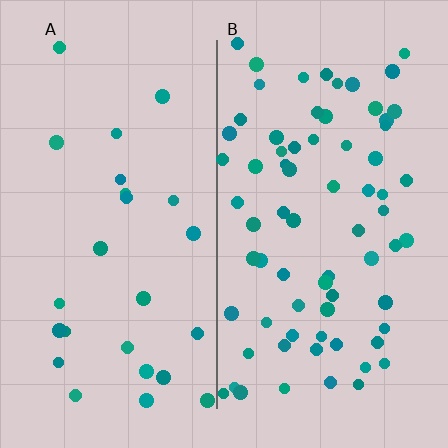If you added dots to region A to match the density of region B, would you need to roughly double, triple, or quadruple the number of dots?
Approximately triple.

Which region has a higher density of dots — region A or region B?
B (the right).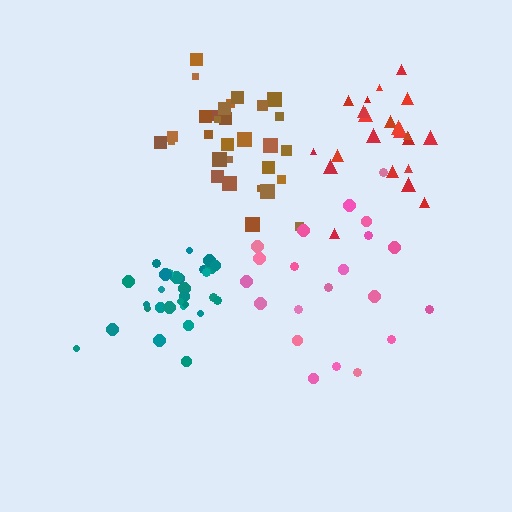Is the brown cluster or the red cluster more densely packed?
Brown.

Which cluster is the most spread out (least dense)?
Pink.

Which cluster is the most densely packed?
Teal.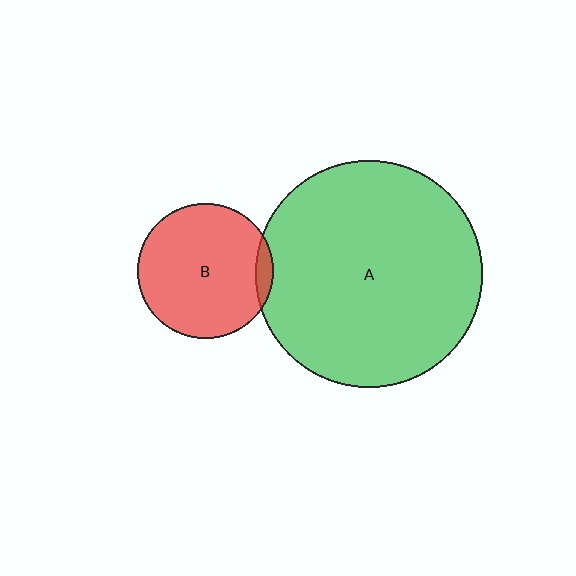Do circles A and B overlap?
Yes.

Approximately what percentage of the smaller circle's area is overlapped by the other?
Approximately 5%.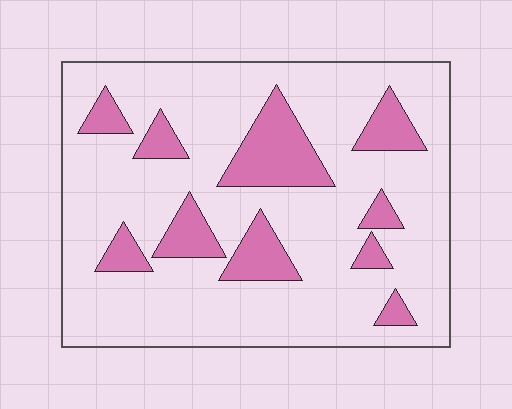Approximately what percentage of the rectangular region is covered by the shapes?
Approximately 20%.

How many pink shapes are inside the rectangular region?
10.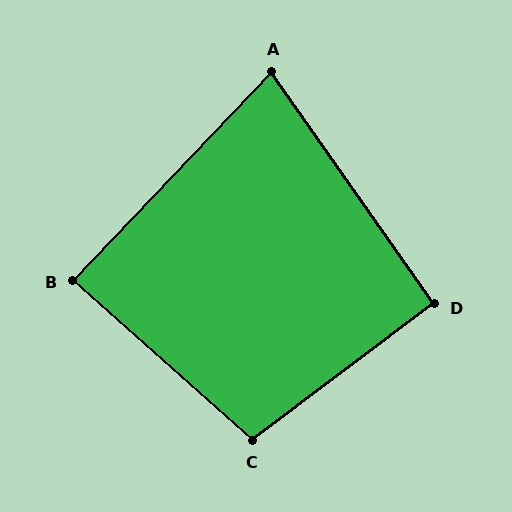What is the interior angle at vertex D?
Approximately 92 degrees (approximately right).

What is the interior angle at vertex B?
Approximately 88 degrees (approximately right).